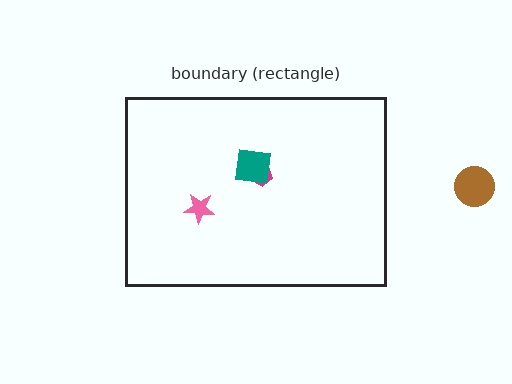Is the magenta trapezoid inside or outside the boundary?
Inside.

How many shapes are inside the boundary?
3 inside, 1 outside.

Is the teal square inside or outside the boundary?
Inside.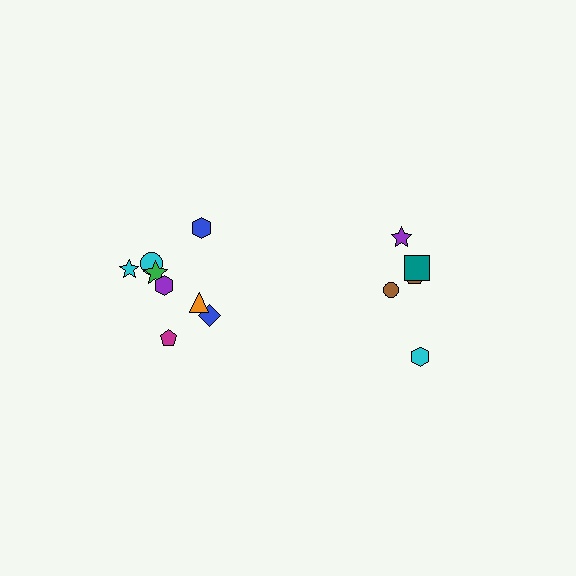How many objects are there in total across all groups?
There are 13 objects.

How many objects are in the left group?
There are 8 objects.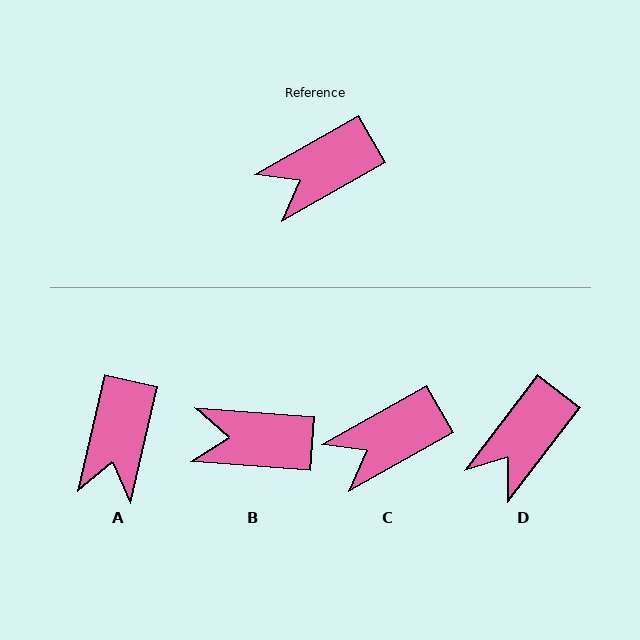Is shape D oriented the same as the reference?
No, it is off by about 23 degrees.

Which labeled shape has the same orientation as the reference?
C.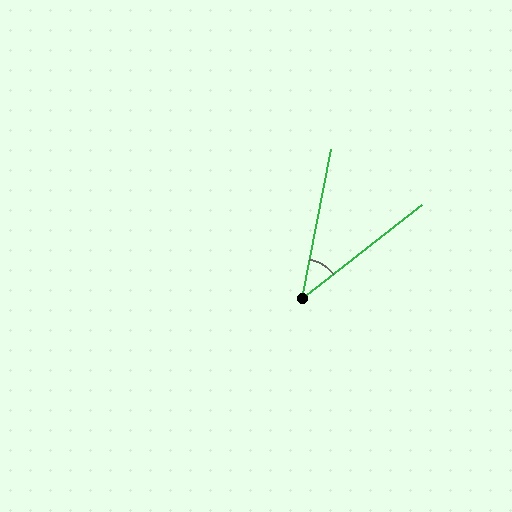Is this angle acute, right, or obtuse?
It is acute.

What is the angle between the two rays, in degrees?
Approximately 41 degrees.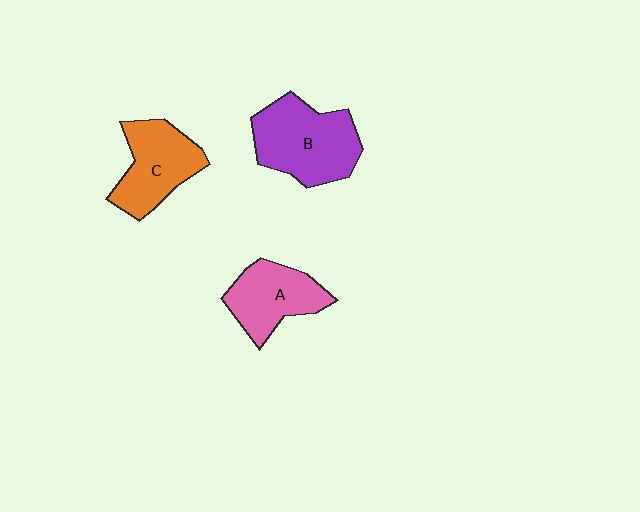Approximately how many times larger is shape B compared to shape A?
Approximately 1.4 times.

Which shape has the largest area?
Shape B (purple).